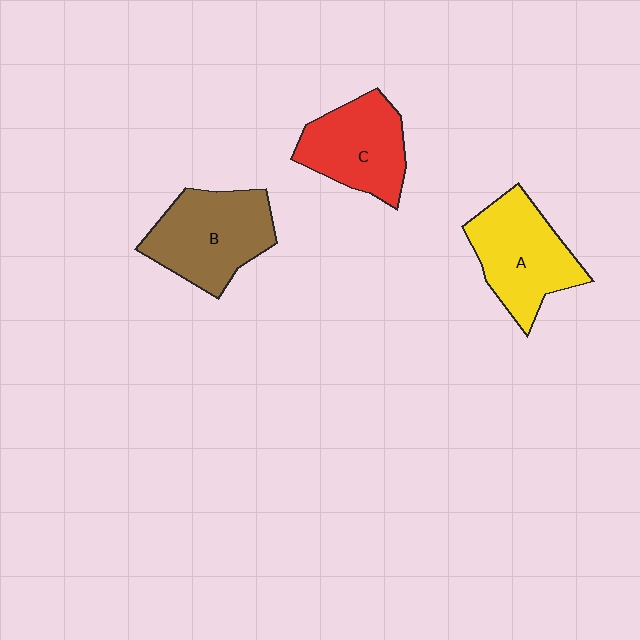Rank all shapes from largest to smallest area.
From largest to smallest: B (brown), A (yellow), C (red).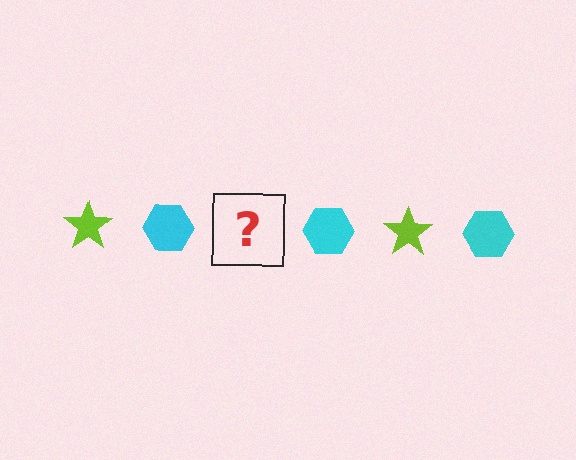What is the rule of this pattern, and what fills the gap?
The rule is that the pattern alternates between lime star and cyan hexagon. The gap should be filled with a lime star.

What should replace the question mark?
The question mark should be replaced with a lime star.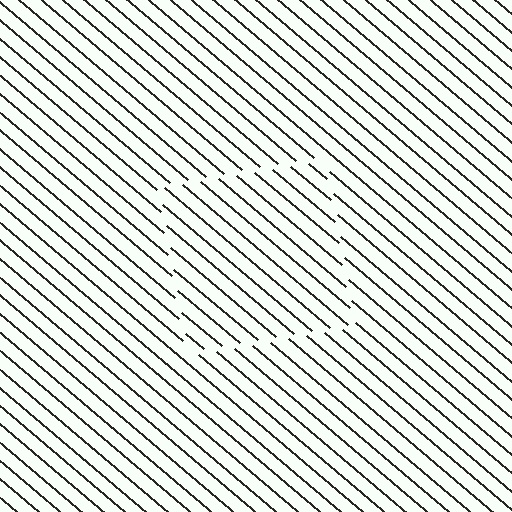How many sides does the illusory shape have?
4 sides — the line-ends trace a square.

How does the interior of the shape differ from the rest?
The interior of the shape contains the same grating, shifted by half a period — the contour is defined by the phase discontinuity where line-ends from the inner and outer gratings abut.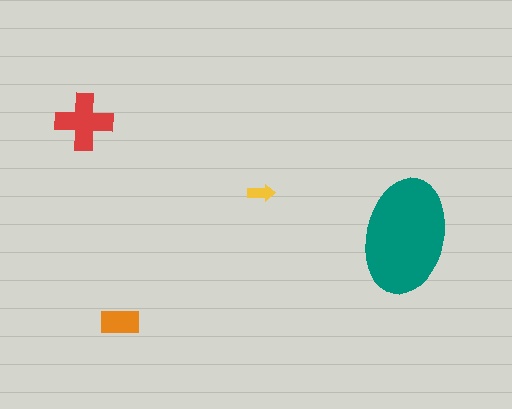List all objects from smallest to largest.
The yellow arrow, the orange rectangle, the red cross, the teal ellipse.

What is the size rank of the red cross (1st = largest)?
2nd.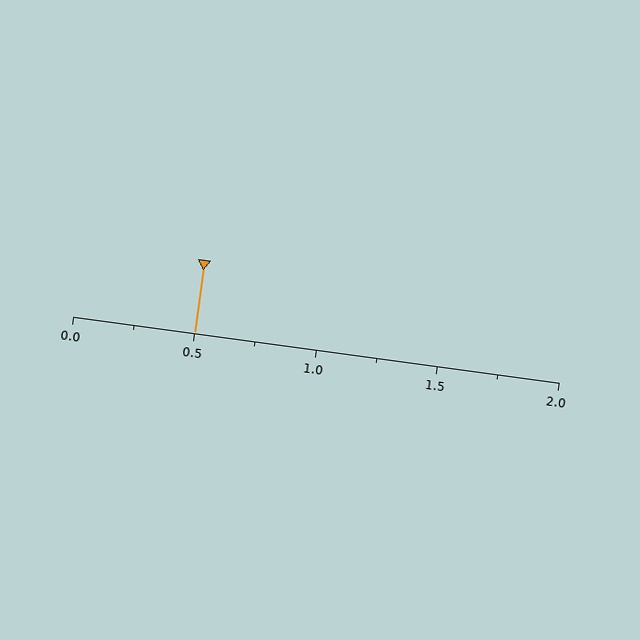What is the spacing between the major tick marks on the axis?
The major ticks are spaced 0.5 apart.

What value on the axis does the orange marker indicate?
The marker indicates approximately 0.5.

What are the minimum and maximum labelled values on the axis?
The axis runs from 0.0 to 2.0.